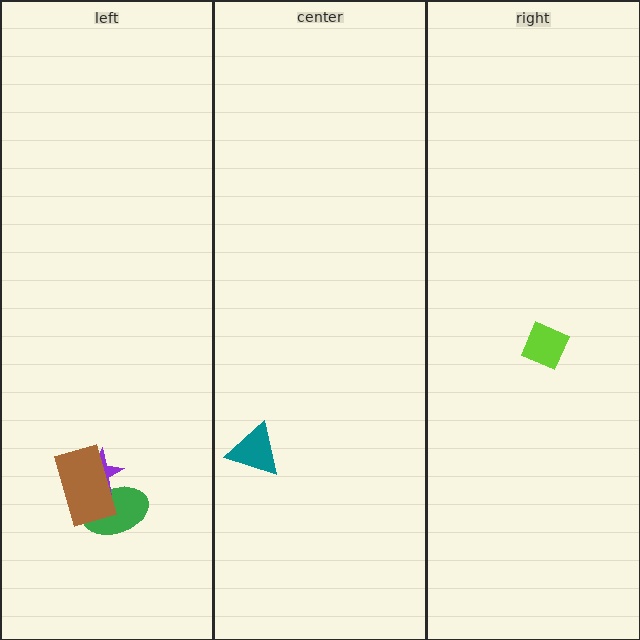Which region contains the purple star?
The left region.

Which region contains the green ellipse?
The left region.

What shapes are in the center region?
The teal triangle.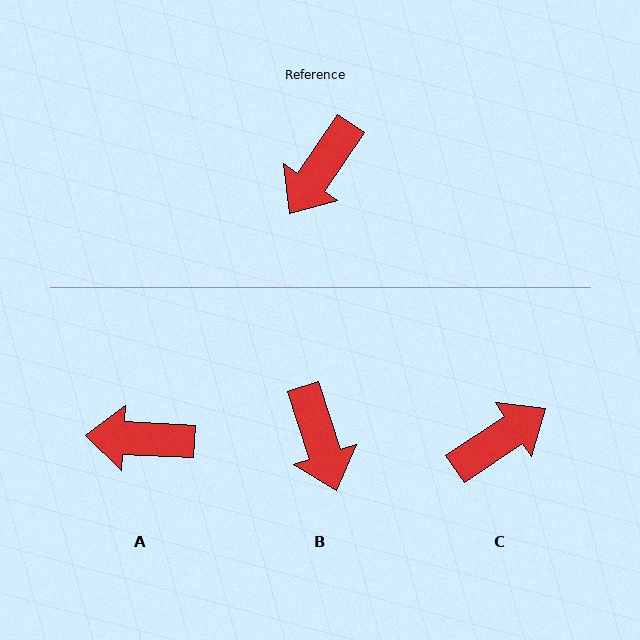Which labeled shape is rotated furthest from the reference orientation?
C, about 158 degrees away.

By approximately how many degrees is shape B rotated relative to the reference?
Approximately 52 degrees counter-clockwise.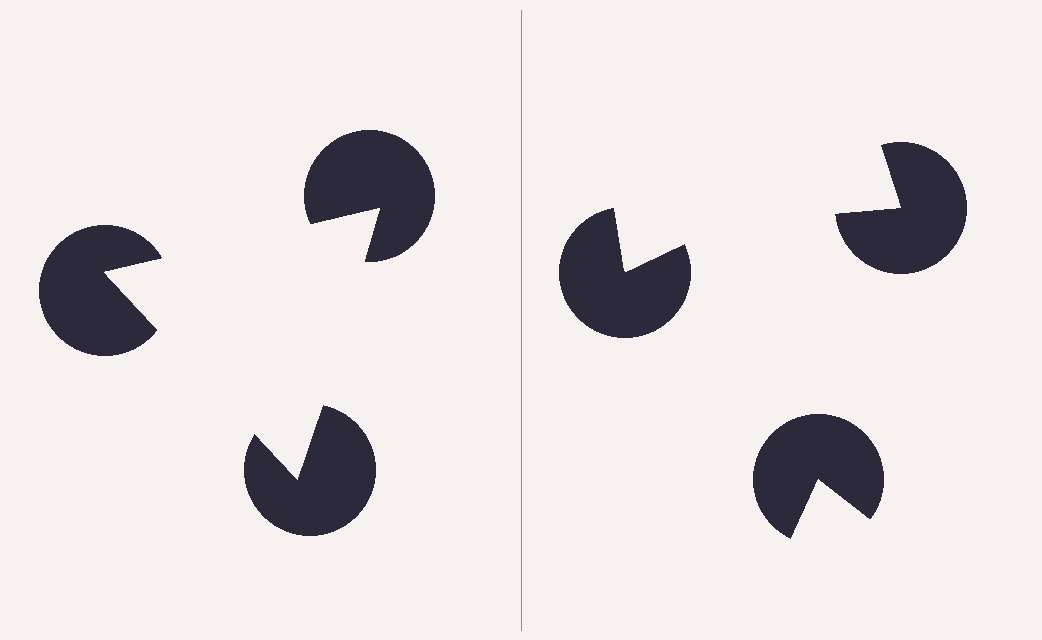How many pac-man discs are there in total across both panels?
6 — 3 on each side.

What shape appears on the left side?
An illusory triangle.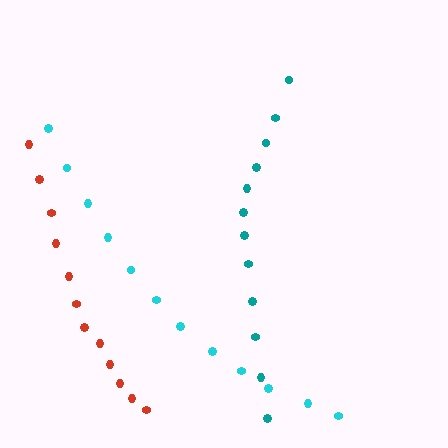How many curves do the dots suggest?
There are 3 distinct paths.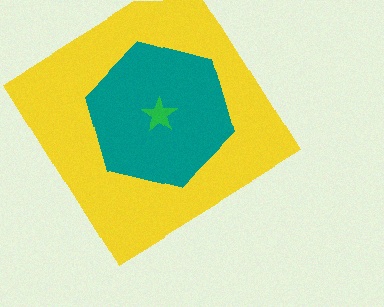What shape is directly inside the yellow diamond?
The teal hexagon.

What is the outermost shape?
The yellow diamond.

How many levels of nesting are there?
3.